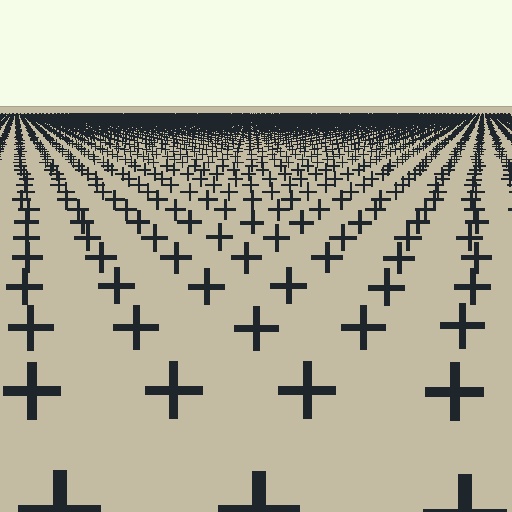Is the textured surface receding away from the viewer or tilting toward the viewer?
The surface is receding away from the viewer. Texture elements get smaller and denser toward the top.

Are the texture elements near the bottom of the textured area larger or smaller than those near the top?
Larger. Near the bottom, elements are closer to the viewer and appear at a bigger on-screen size.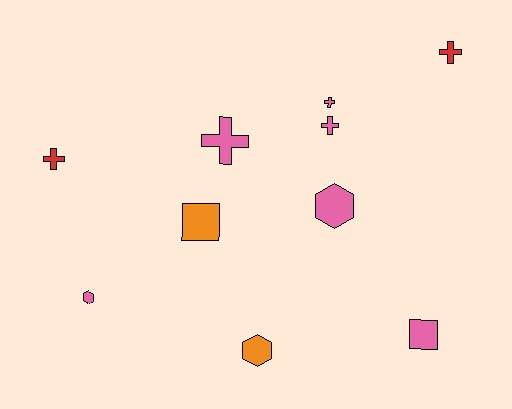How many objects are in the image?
There are 10 objects.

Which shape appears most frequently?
Cross, with 5 objects.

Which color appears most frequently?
Pink, with 6 objects.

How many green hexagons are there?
There are no green hexagons.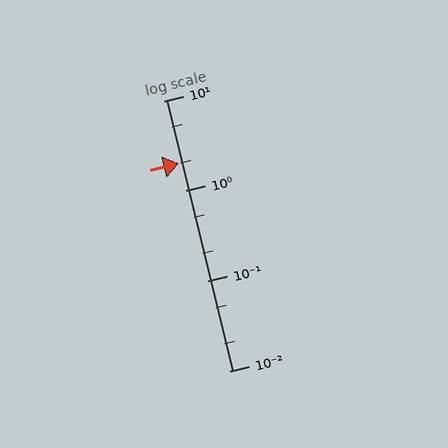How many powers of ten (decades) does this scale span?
The scale spans 3 decades, from 0.01 to 10.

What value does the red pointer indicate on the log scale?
The pointer indicates approximately 2.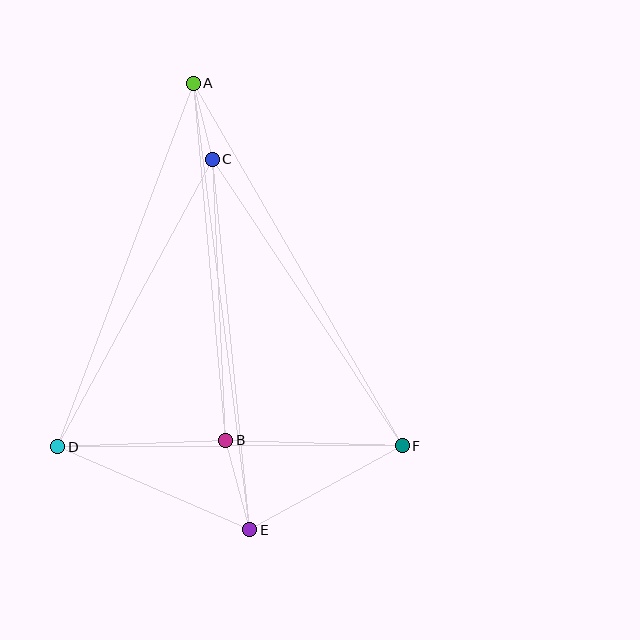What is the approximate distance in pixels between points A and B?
The distance between A and B is approximately 359 pixels.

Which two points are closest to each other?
Points A and C are closest to each other.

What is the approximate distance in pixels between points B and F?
The distance between B and F is approximately 177 pixels.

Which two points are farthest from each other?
Points A and E are farthest from each other.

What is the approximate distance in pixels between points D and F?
The distance between D and F is approximately 345 pixels.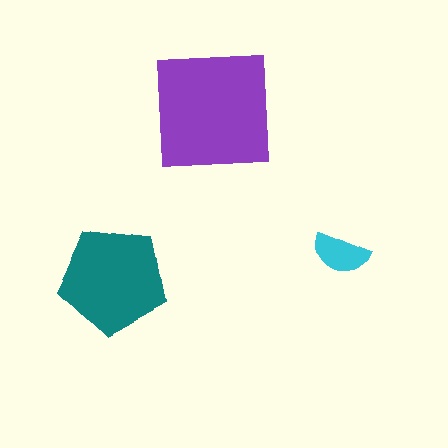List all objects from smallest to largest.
The cyan semicircle, the teal pentagon, the purple square.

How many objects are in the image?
There are 3 objects in the image.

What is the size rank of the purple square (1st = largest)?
1st.